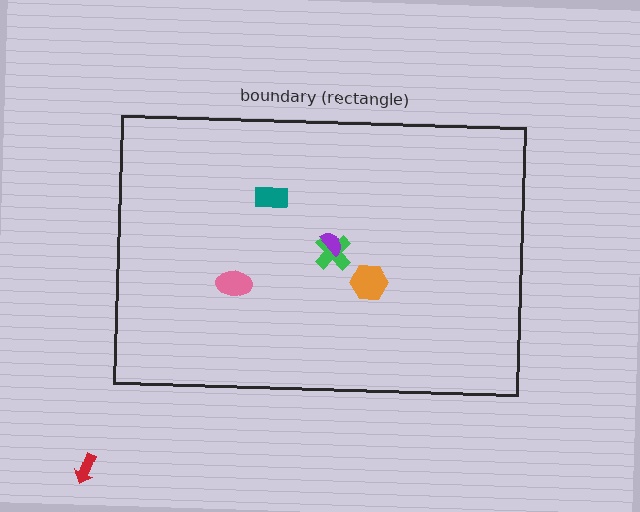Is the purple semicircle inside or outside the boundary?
Inside.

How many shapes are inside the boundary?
5 inside, 1 outside.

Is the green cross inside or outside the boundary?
Inside.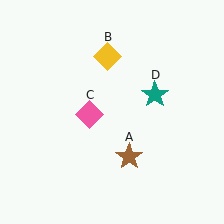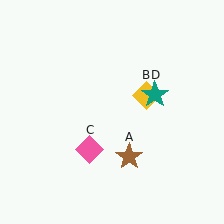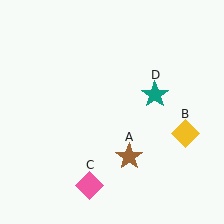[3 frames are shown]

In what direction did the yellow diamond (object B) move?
The yellow diamond (object B) moved down and to the right.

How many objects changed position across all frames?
2 objects changed position: yellow diamond (object B), pink diamond (object C).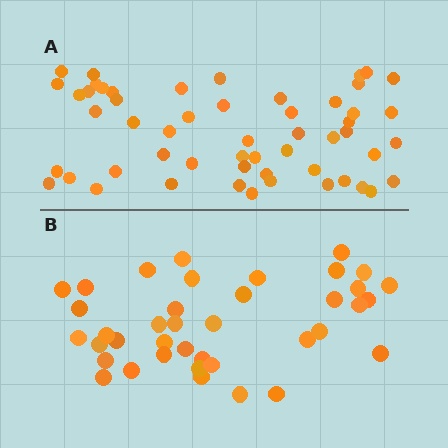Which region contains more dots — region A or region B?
Region A (the top region) has more dots.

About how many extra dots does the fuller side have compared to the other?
Region A has approximately 15 more dots than region B.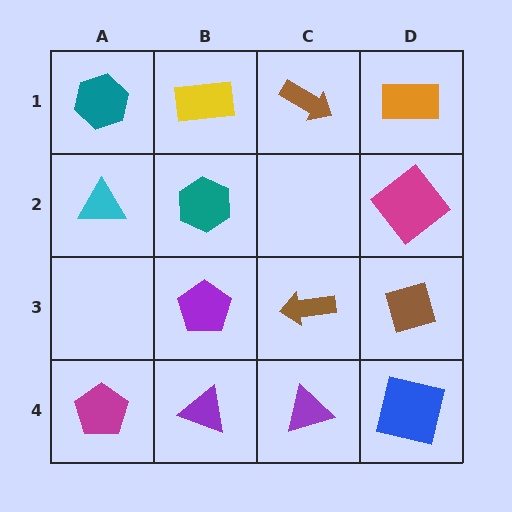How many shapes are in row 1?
4 shapes.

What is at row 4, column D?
A blue square.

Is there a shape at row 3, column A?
No, that cell is empty.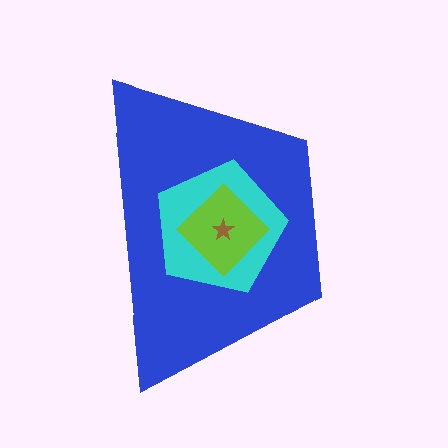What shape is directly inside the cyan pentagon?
The lime diamond.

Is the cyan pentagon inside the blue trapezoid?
Yes.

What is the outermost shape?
The blue trapezoid.